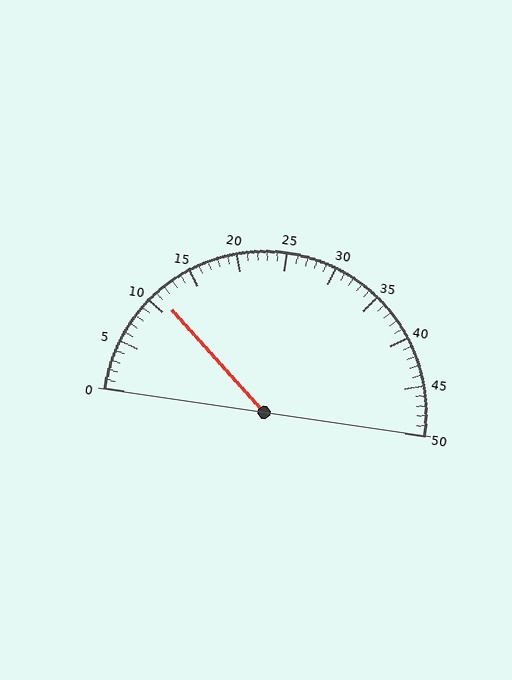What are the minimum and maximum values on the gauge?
The gauge ranges from 0 to 50.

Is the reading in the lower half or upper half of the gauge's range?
The reading is in the lower half of the range (0 to 50).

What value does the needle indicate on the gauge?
The needle indicates approximately 11.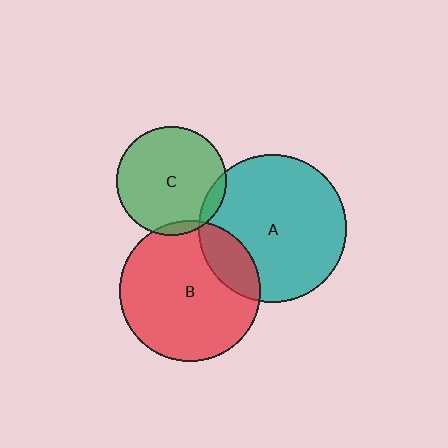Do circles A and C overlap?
Yes.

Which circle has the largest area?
Circle A (teal).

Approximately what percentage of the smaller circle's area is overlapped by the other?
Approximately 10%.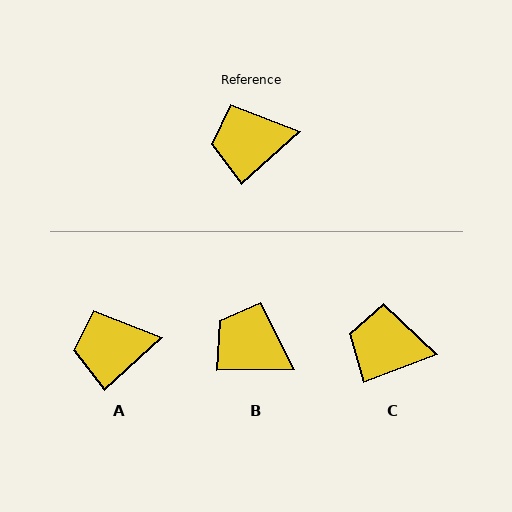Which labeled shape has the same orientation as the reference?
A.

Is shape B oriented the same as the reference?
No, it is off by about 41 degrees.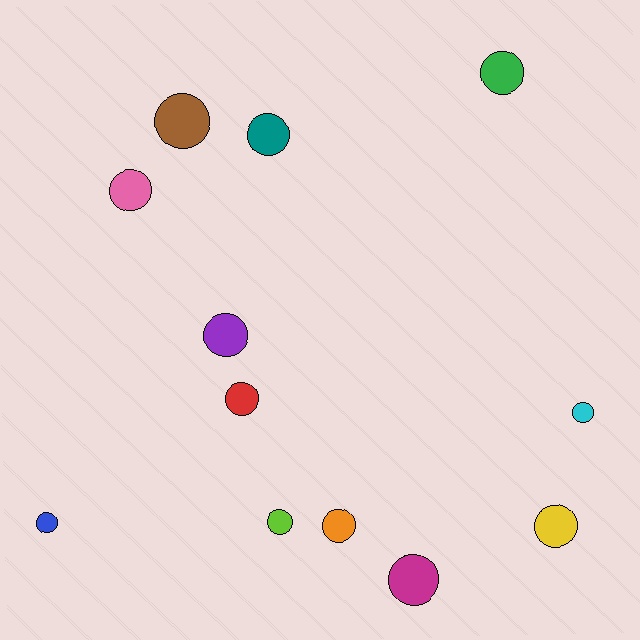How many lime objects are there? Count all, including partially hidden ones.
There is 1 lime object.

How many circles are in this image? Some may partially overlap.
There are 12 circles.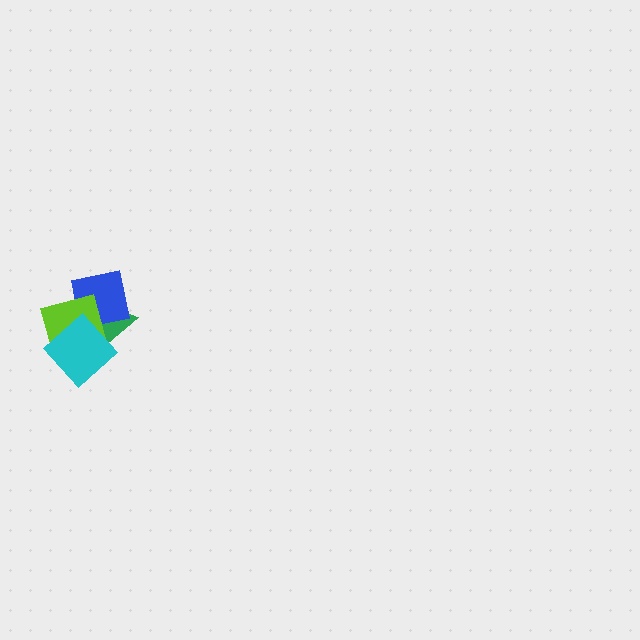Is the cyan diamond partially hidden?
No, no other shape covers it.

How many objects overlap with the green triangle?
3 objects overlap with the green triangle.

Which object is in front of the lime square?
The cyan diamond is in front of the lime square.